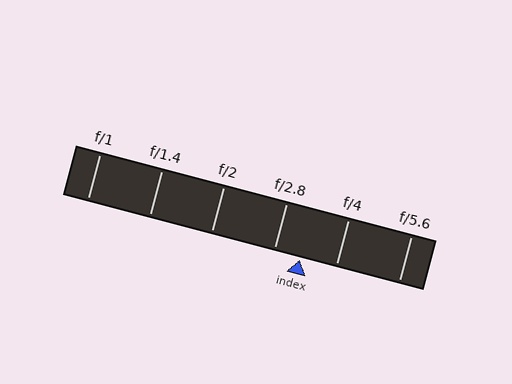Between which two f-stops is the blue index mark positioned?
The index mark is between f/2.8 and f/4.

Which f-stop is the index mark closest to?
The index mark is closest to f/2.8.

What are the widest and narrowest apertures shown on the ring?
The widest aperture shown is f/1 and the narrowest is f/5.6.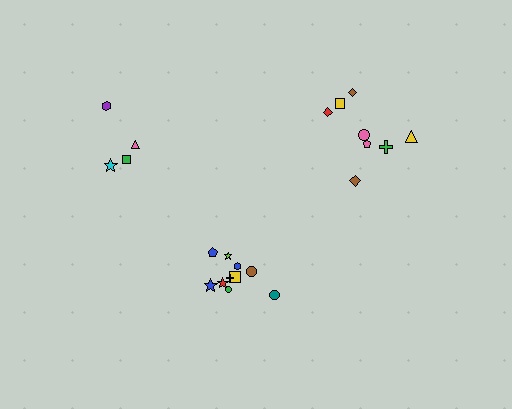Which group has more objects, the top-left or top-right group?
The top-right group.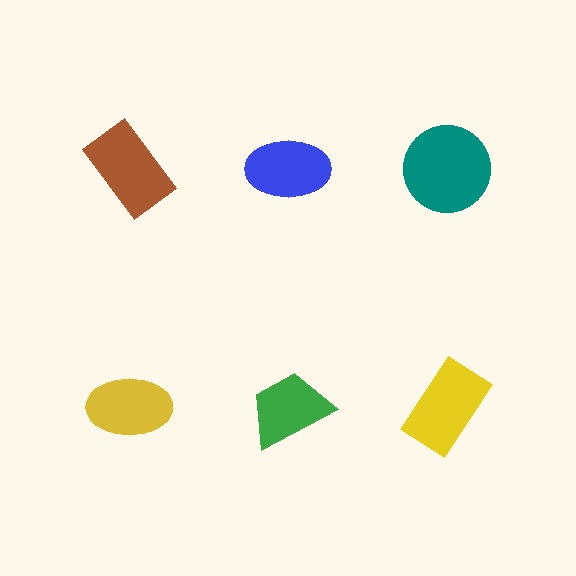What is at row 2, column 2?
A green trapezoid.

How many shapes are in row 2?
3 shapes.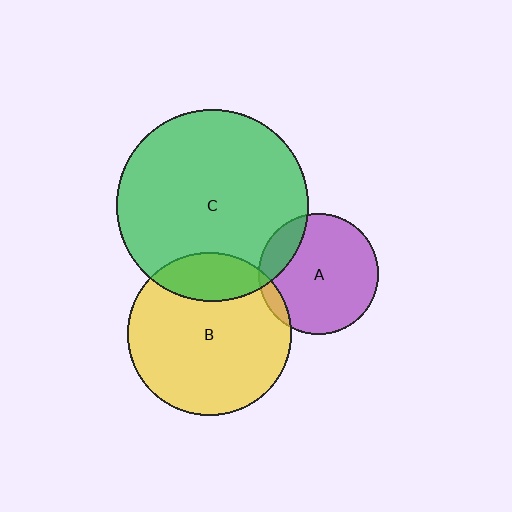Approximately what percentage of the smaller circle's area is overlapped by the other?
Approximately 5%.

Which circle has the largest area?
Circle C (green).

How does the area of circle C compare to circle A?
Approximately 2.6 times.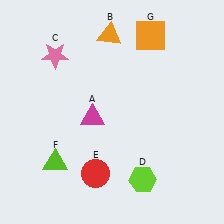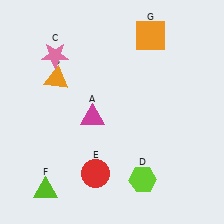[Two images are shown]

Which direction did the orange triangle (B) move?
The orange triangle (B) moved left.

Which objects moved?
The objects that moved are: the orange triangle (B), the lime triangle (F).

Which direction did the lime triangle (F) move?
The lime triangle (F) moved down.